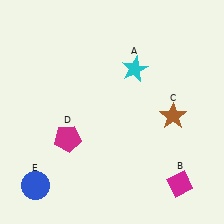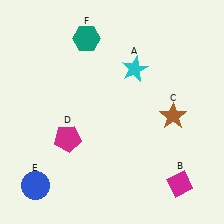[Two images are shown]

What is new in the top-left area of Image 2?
A teal hexagon (F) was added in the top-left area of Image 2.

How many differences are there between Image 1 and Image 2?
There is 1 difference between the two images.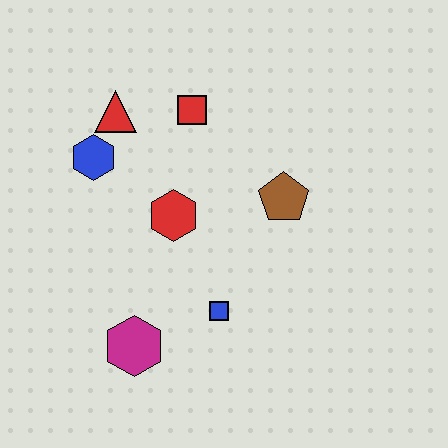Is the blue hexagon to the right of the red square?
No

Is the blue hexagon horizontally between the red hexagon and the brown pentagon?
No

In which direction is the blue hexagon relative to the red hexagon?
The blue hexagon is to the left of the red hexagon.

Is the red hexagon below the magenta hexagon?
No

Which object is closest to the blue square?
The magenta hexagon is closest to the blue square.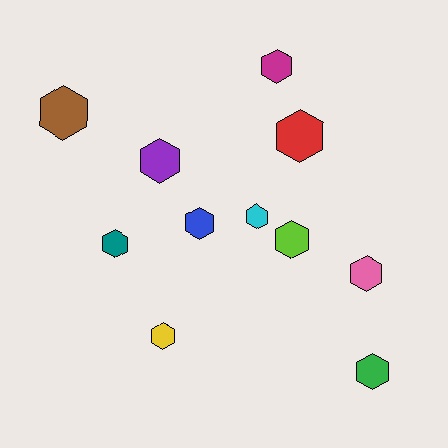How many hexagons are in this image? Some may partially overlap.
There are 11 hexagons.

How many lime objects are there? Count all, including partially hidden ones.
There is 1 lime object.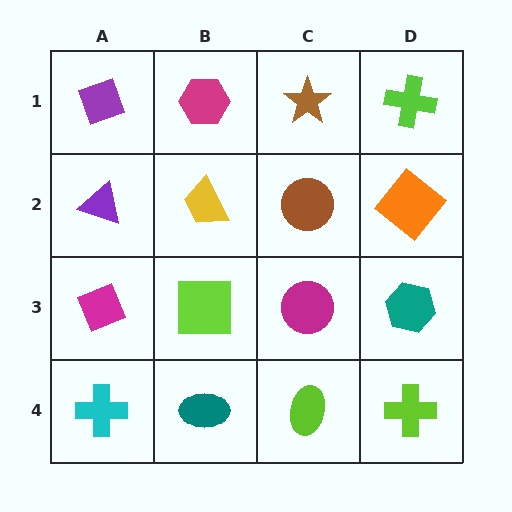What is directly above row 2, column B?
A magenta hexagon.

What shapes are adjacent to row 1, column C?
A brown circle (row 2, column C), a magenta hexagon (row 1, column B), a lime cross (row 1, column D).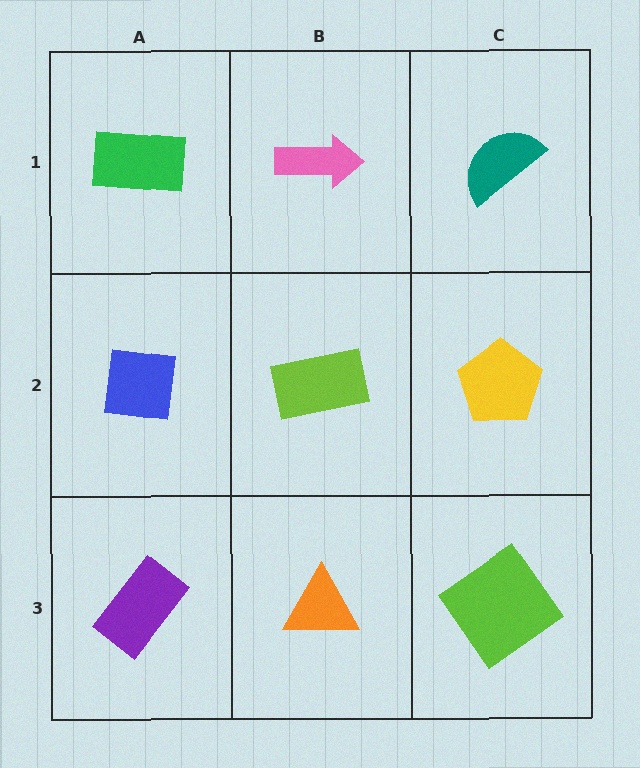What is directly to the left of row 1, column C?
A pink arrow.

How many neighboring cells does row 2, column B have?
4.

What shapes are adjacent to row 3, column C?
A yellow pentagon (row 2, column C), an orange triangle (row 3, column B).